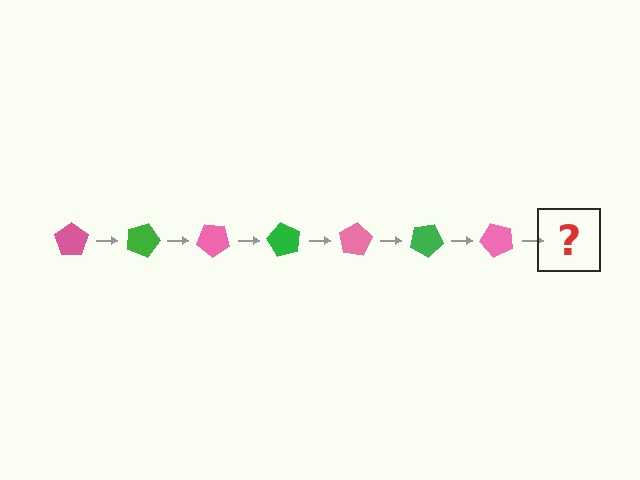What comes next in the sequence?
The next element should be a green pentagon, rotated 140 degrees from the start.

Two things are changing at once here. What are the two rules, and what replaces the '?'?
The two rules are that it rotates 20 degrees each step and the color cycles through pink and green. The '?' should be a green pentagon, rotated 140 degrees from the start.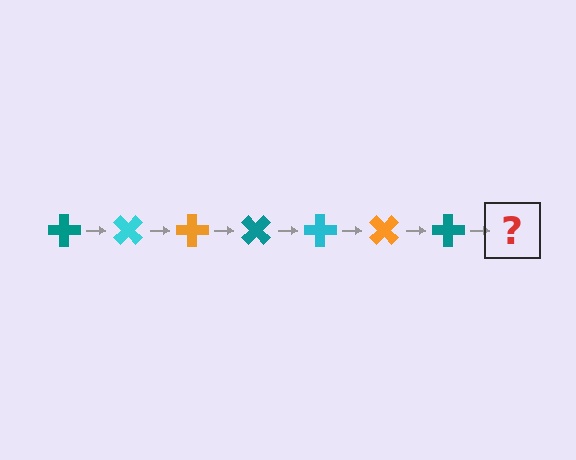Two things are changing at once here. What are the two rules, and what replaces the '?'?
The two rules are that it rotates 45 degrees each step and the color cycles through teal, cyan, and orange. The '?' should be a cyan cross, rotated 315 degrees from the start.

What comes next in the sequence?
The next element should be a cyan cross, rotated 315 degrees from the start.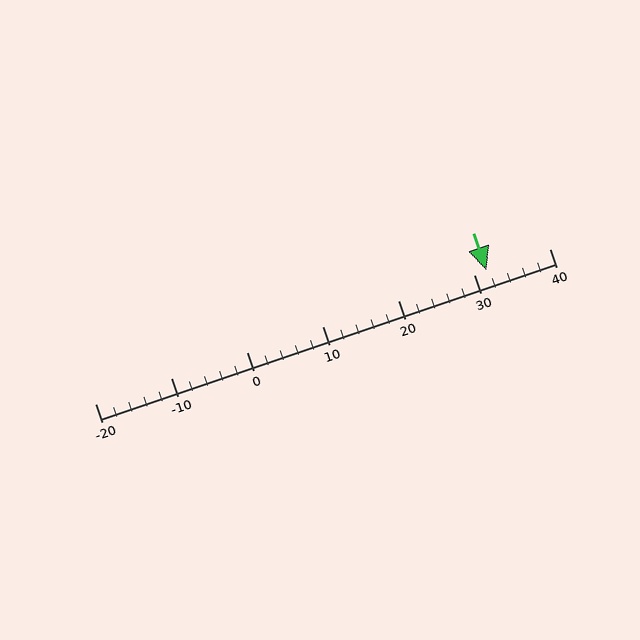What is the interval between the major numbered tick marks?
The major tick marks are spaced 10 units apart.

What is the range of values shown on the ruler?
The ruler shows values from -20 to 40.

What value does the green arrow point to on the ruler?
The green arrow points to approximately 32.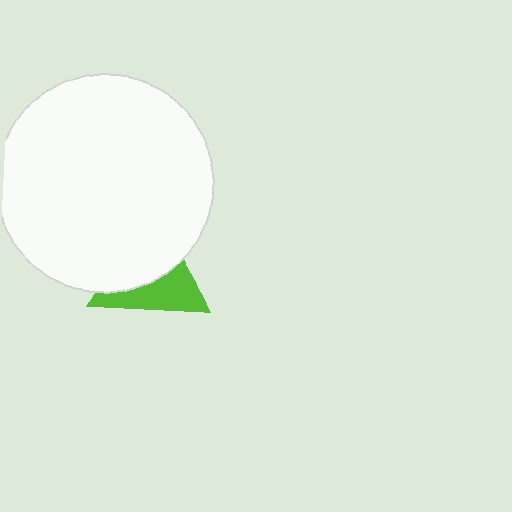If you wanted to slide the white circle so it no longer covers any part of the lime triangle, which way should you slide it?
Slide it up — that is the most direct way to separate the two shapes.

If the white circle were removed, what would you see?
You would see the complete lime triangle.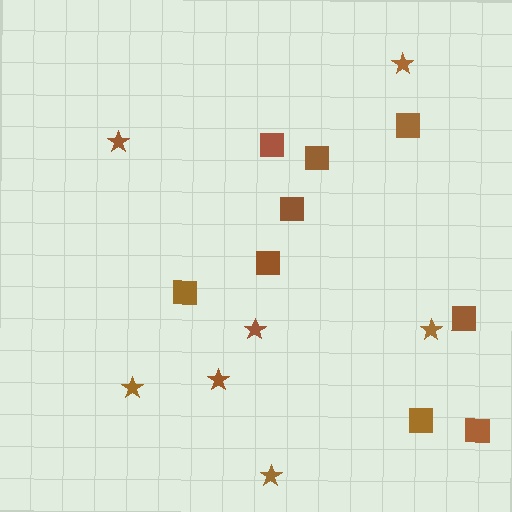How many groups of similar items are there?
There are 2 groups: one group of stars (7) and one group of squares (9).